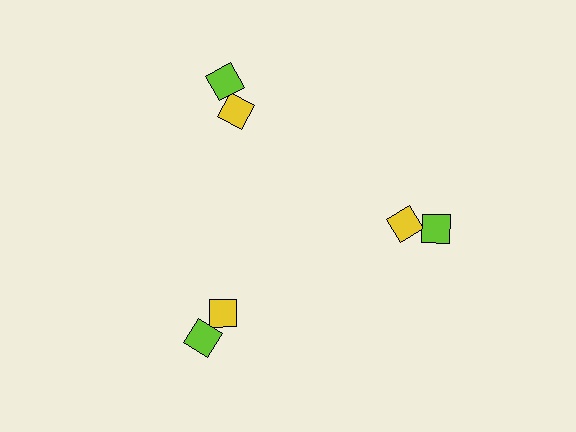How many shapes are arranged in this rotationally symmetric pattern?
There are 6 shapes, arranged in 3 groups of 2.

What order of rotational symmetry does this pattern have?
This pattern has 3-fold rotational symmetry.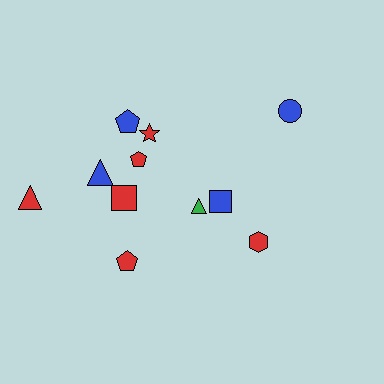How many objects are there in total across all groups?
There are 11 objects.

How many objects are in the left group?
There are 7 objects.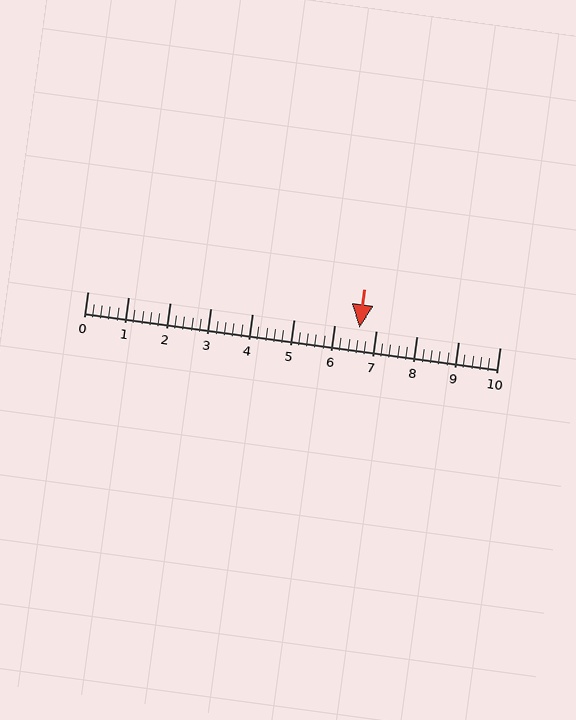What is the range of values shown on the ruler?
The ruler shows values from 0 to 10.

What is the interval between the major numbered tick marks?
The major tick marks are spaced 1 units apart.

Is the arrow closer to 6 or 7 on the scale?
The arrow is closer to 7.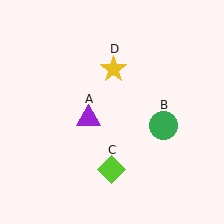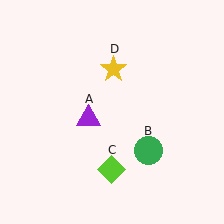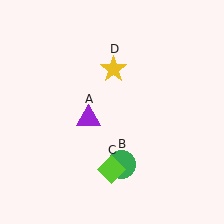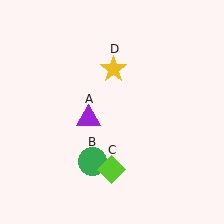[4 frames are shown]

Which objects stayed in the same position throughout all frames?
Purple triangle (object A) and lime diamond (object C) and yellow star (object D) remained stationary.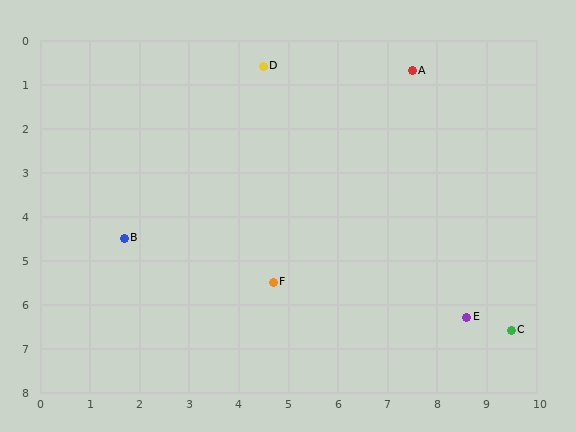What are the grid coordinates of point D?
Point D is at approximately (4.5, 0.6).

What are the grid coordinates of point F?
Point F is at approximately (4.7, 5.5).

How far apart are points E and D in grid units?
Points E and D are about 7.0 grid units apart.